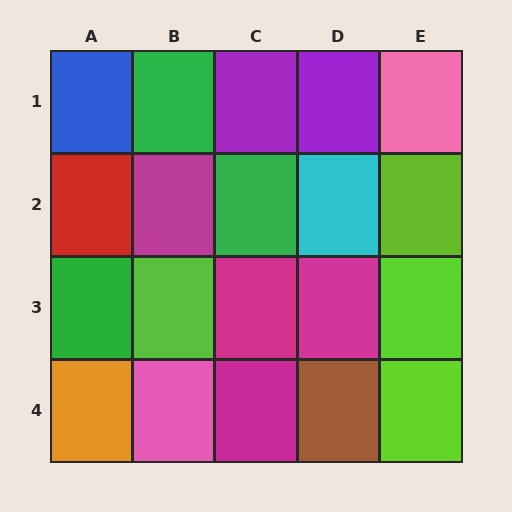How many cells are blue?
1 cell is blue.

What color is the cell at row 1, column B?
Green.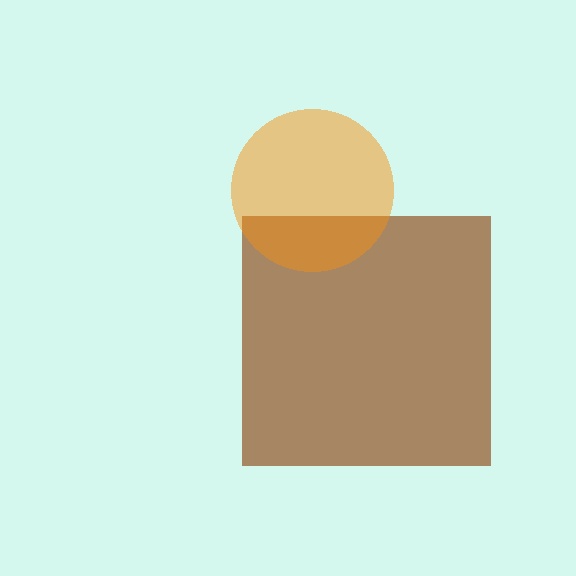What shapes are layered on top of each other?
The layered shapes are: a brown square, an orange circle.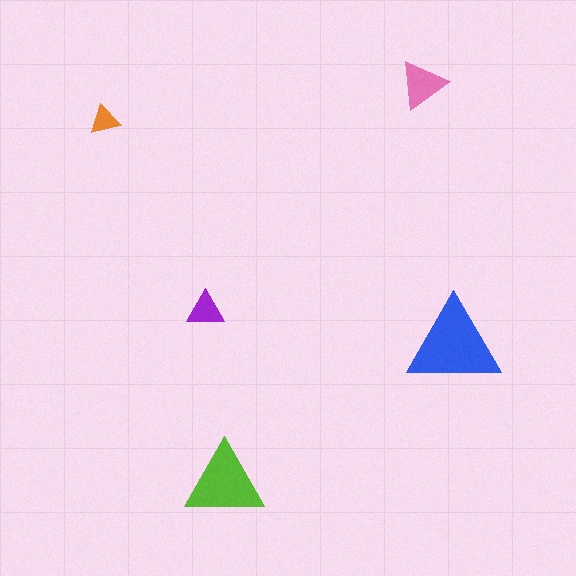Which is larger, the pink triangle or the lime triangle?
The lime one.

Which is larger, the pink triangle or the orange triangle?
The pink one.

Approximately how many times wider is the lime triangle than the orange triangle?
About 2.5 times wider.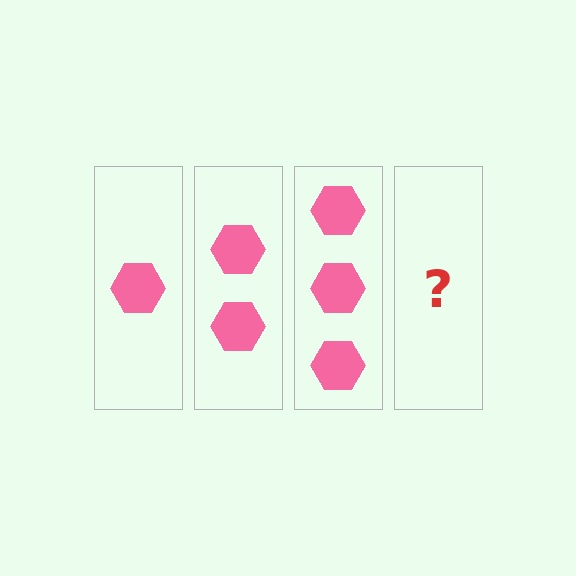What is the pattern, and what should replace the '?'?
The pattern is that each step adds one more hexagon. The '?' should be 4 hexagons.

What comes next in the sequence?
The next element should be 4 hexagons.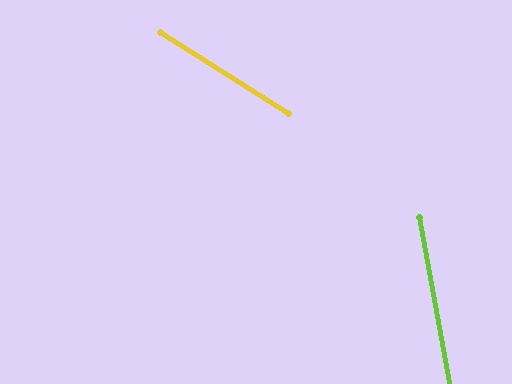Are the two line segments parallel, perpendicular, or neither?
Neither parallel nor perpendicular — they differ by about 47°.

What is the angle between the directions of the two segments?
Approximately 47 degrees.